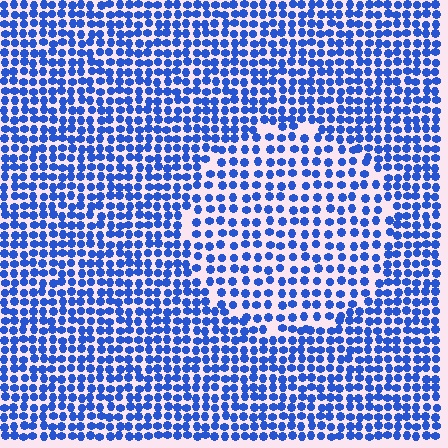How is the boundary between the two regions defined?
The boundary is defined by a change in element density (approximately 1.6x ratio). All elements are the same color, size, and shape.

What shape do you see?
I see a circle.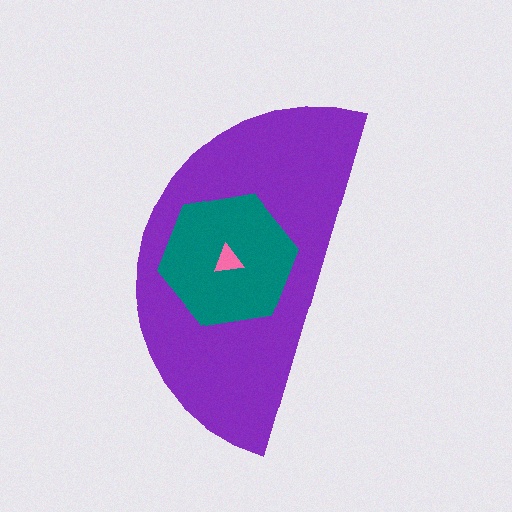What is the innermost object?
The pink triangle.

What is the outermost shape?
The purple semicircle.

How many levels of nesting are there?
3.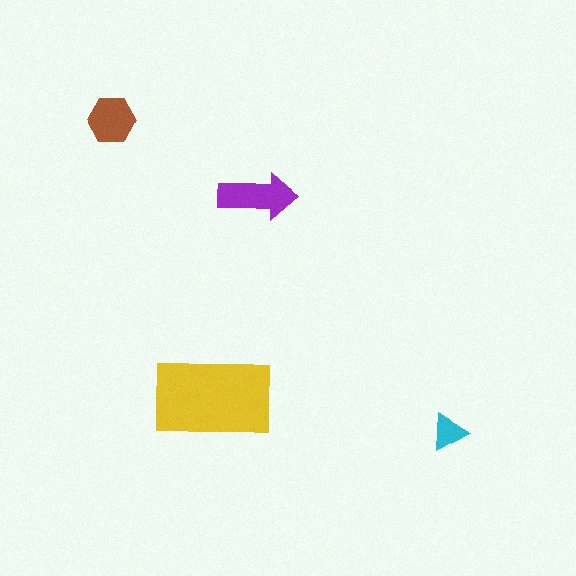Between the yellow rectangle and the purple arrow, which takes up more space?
The yellow rectangle.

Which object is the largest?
The yellow rectangle.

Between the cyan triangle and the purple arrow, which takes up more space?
The purple arrow.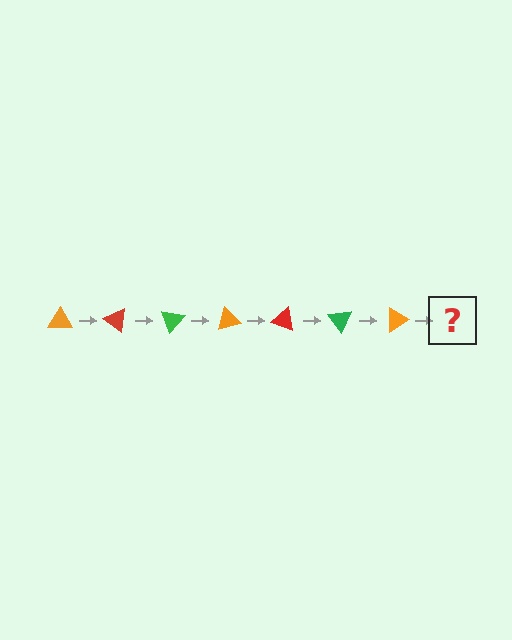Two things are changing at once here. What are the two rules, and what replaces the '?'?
The two rules are that it rotates 35 degrees each step and the color cycles through orange, red, and green. The '?' should be a red triangle, rotated 245 degrees from the start.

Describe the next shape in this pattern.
It should be a red triangle, rotated 245 degrees from the start.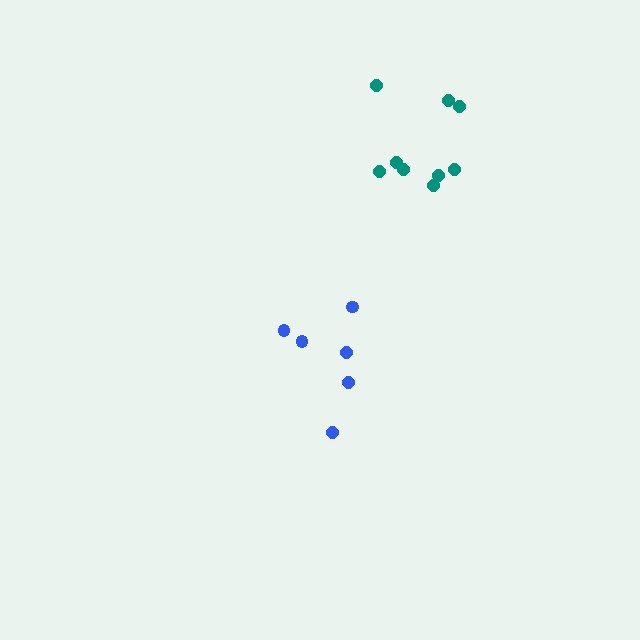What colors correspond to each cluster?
The clusters are colored: teal, blue.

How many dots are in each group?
Group 1: 9 dots, Group 2: 6 dots (15 total).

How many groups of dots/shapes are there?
There are 2 groups.